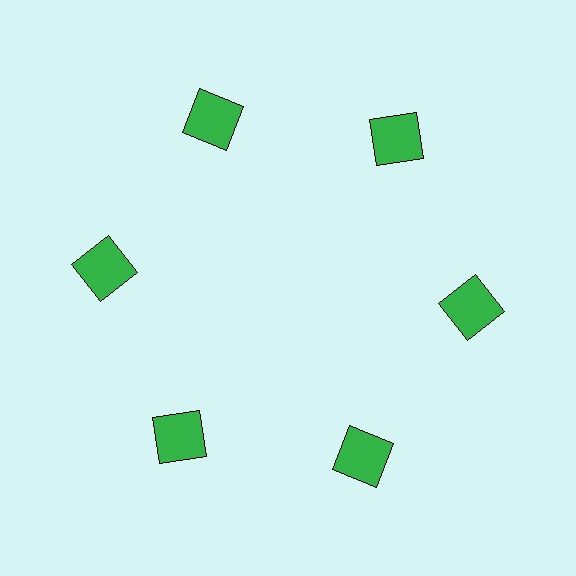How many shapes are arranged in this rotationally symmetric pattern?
There are 6 shapes, arranged in 6 groups of 1.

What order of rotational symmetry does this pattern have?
This pattern has 6-fold rotational symmetry.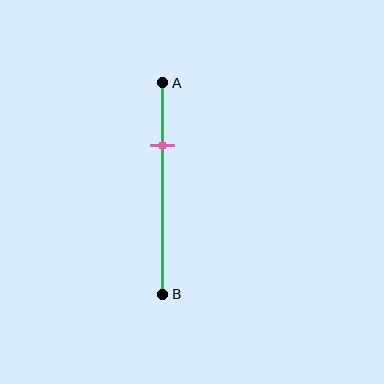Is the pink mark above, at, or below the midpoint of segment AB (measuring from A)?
The pink mark is above the midpoint of segment AB.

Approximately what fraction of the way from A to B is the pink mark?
The pink mark is approximately 30% of the way from A to B.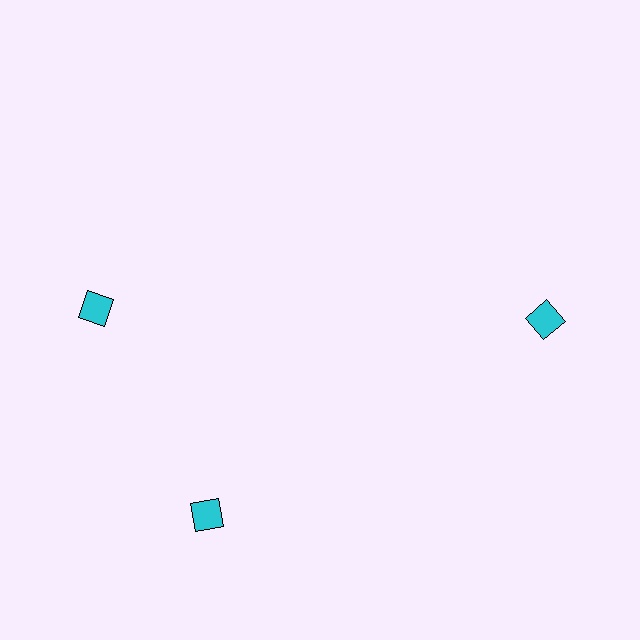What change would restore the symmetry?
The symmetry would be restored by rotating it back into even spacing with its neighbors so that all 3 diamonds sit at equal angles and equal distance from the center.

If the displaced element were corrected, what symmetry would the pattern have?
It would have 3-fold rotational symmetry — the pattern would map onto itself every 120 degrees.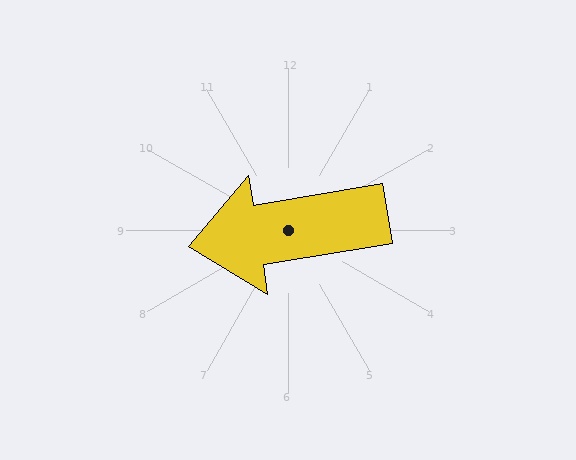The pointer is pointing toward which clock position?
Roughly 9 o'clock.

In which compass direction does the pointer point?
West.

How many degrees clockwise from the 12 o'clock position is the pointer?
Approximately 261 degrees.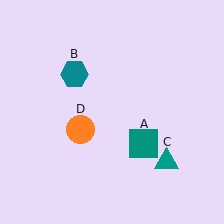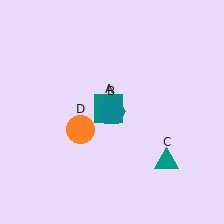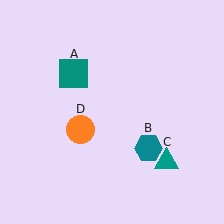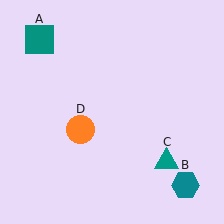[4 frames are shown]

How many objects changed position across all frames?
2 objects changed position: teal square (object A), teal hexagon (object B).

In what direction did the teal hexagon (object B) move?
The teal hexagon (object B) moved down and to the right.